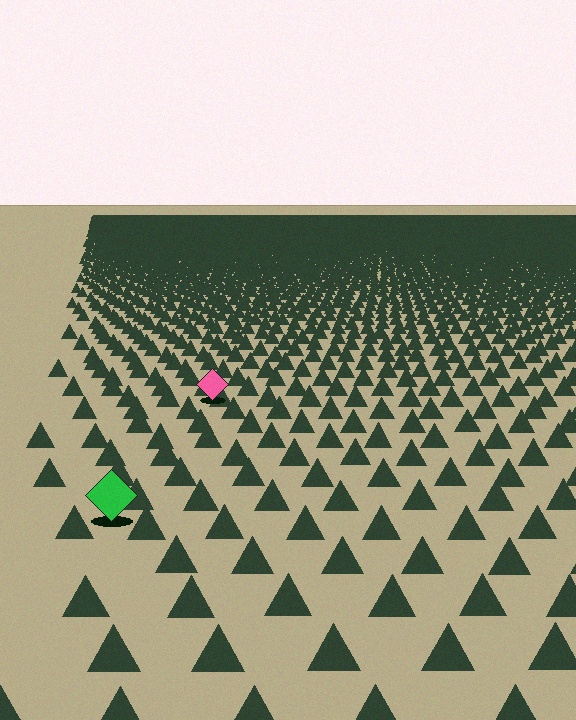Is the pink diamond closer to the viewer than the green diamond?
No. The green diamond is closer — you can tell from the texture gradient: the ground texture is coarser near it.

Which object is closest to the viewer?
The green diamond is closest. The texture marks near it are larger and more spread out.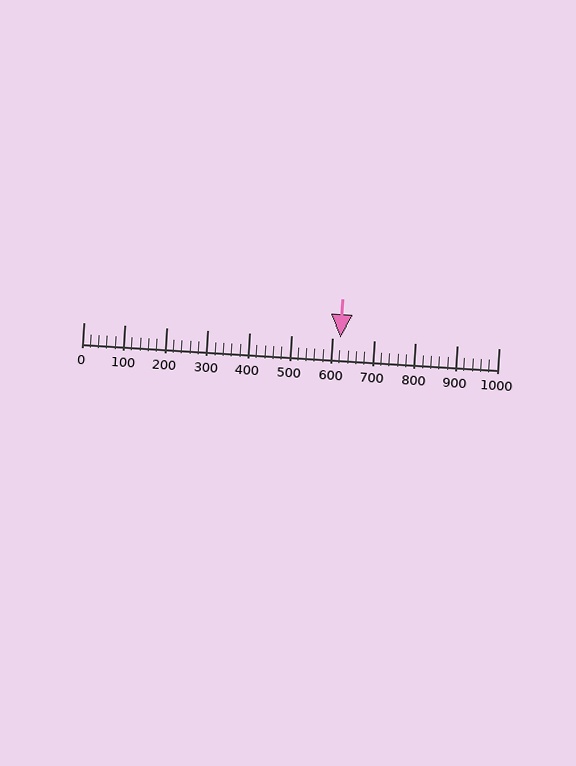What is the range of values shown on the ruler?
The ruler shows values from 0 to 1000.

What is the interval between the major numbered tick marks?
The major tick marks are spaced 100 units apart.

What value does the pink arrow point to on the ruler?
The pink arrow points to approximately 620.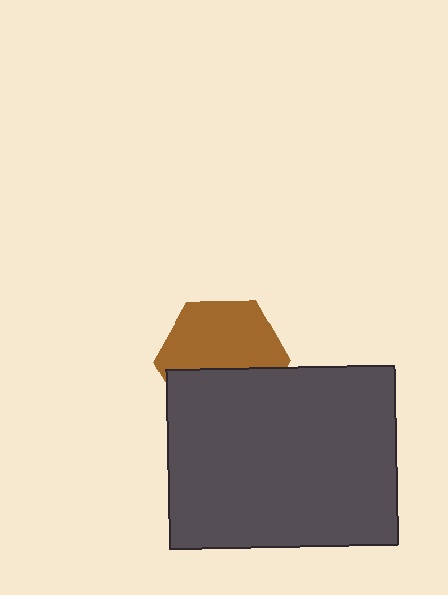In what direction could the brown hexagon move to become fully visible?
The brown hexagon could move up. That would shift it out from behind the dark gray rectangle entirely.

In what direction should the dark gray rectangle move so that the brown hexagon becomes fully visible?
The dark gray rectangle should move down. That is the shortest direction to clear the overlap and leave the brown hexagon fully visible.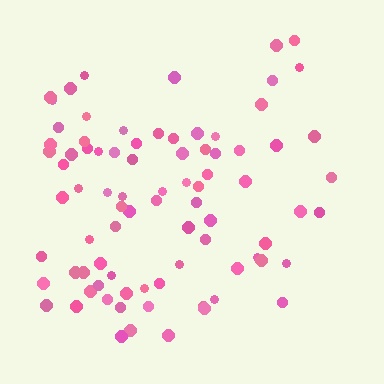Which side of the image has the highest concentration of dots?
The left.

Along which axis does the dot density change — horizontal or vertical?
Horizontal.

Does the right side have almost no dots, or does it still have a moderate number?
Still a moderate number, just noticeably fewer than the left.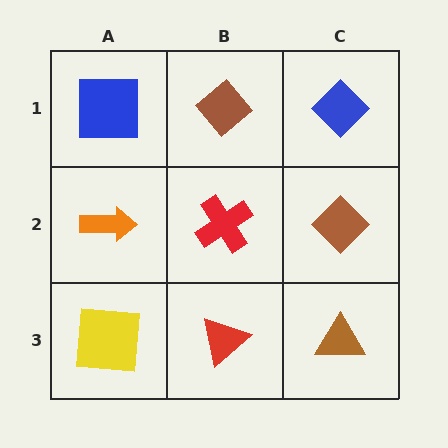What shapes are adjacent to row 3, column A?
An orange arrow (row 2, column A), a red triangle (row 3, column B).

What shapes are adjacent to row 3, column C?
A brown diamond (row 2, column C), a red triangle (row 3, column B).